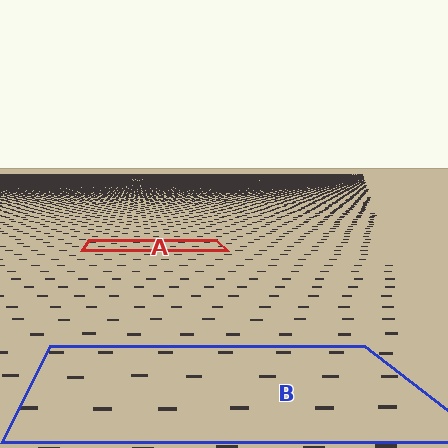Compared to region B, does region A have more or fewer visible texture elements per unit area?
Region A has more texture elements per unit area — they are packed more densely because it is farther away.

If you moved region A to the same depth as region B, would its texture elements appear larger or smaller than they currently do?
They would appear larger. At a closer depth, the same texture elements are projected at a bigger on-screen size.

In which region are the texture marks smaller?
The texture marks are smaller in region A, because it is farther away.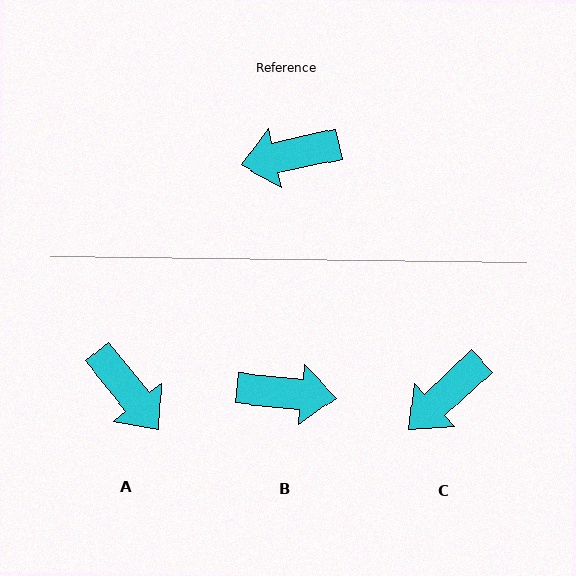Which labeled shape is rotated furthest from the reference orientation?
B, about 162 degrees away.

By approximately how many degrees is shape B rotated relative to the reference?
Approximately 162 degrees counter-clockwise.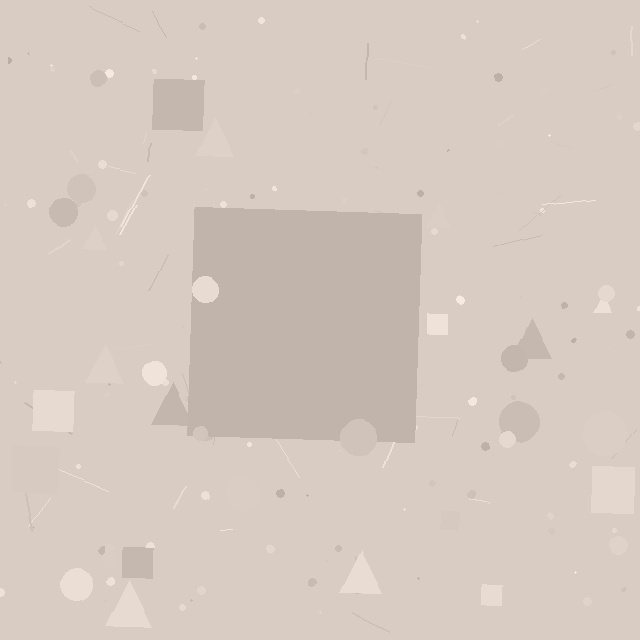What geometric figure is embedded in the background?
A square is embedded in the background.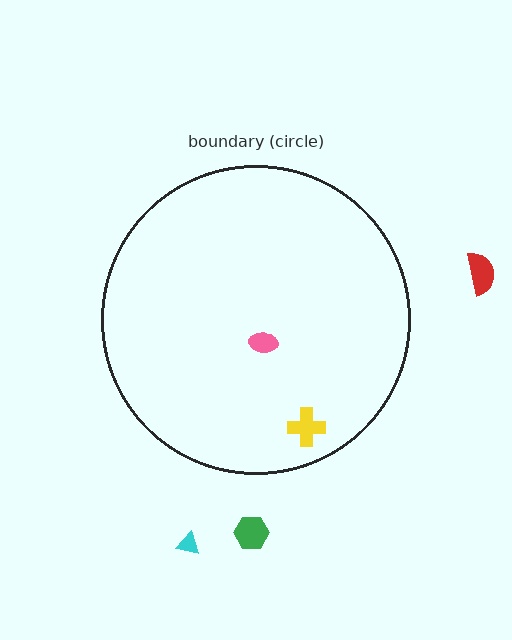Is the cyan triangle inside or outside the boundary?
Outside.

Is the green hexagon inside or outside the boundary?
Outside.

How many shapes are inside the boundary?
2 inside, 3 outside.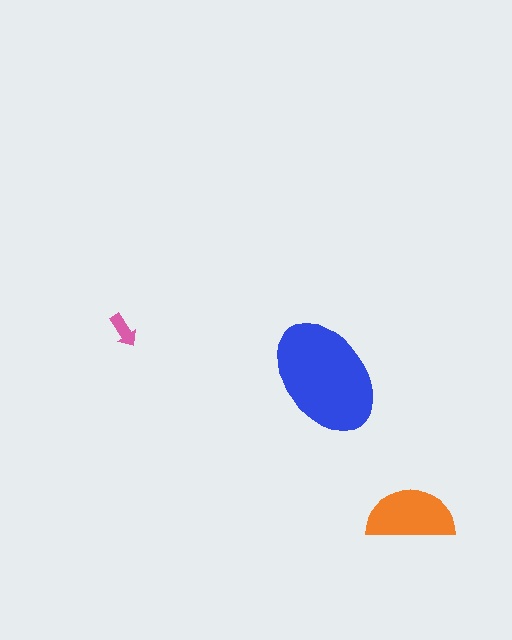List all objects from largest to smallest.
The blue ellipse, the orange semicircle, the pink arrow.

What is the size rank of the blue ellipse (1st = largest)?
1st.